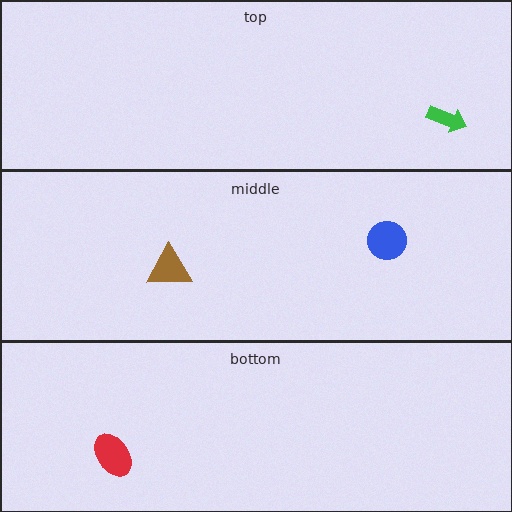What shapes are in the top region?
The green arrow.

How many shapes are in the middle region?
2.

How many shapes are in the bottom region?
1.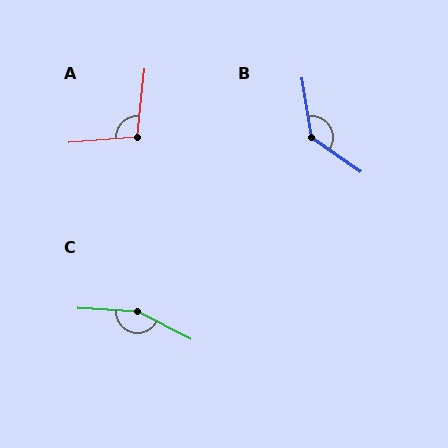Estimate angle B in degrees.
Approximately 134 degrees.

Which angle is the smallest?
A, at approximately 101 degrees.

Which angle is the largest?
C, at approximately 156 degrees.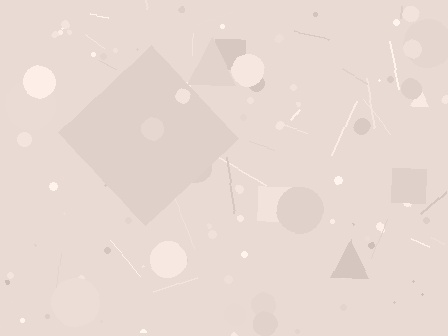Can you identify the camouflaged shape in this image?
The camouflaged shape is a diamond.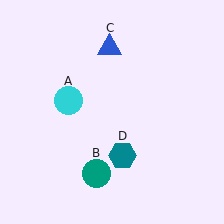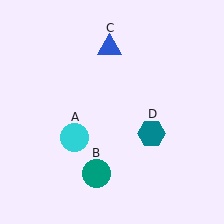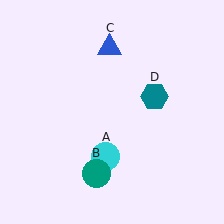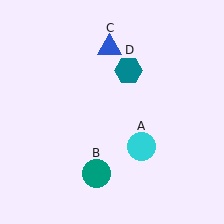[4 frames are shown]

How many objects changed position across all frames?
2 objects changed position: cyan circle (object A), teal hexagon (object D).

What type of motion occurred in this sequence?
The cyan circle (object A), teal hexagon (object D) rotated counterclockwise around the center of the scene.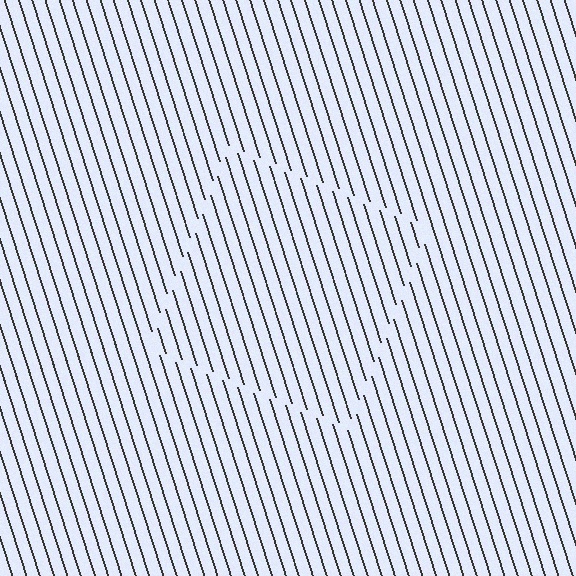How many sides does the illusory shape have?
4 sides — the line-ends trace a square.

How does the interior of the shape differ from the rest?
The interior of the shape contains the same grating, shifted by half a period — the contour is defined by the phase discontinuity where line-ends from the inner and outer gratings abut.